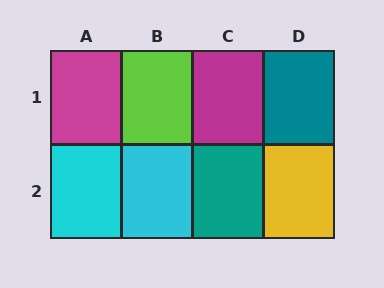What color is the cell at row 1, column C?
Magenta.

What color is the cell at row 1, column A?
Magenta.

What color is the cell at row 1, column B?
Lime.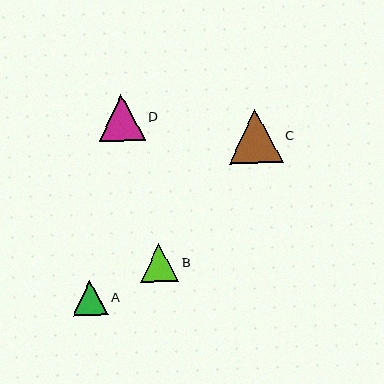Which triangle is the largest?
Triangle C is the largest with a size of approximately 54 pixels.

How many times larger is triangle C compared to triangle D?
Triangle C is approximately 1.2 times the size of triangle D.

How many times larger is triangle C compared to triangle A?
Triangle C is approximately 1.5 times the size of triangle A.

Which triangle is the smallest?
Triangle A is the smallest with a size of approximately 36 pixels.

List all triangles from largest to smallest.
From largest to smallest: C, D, B, A.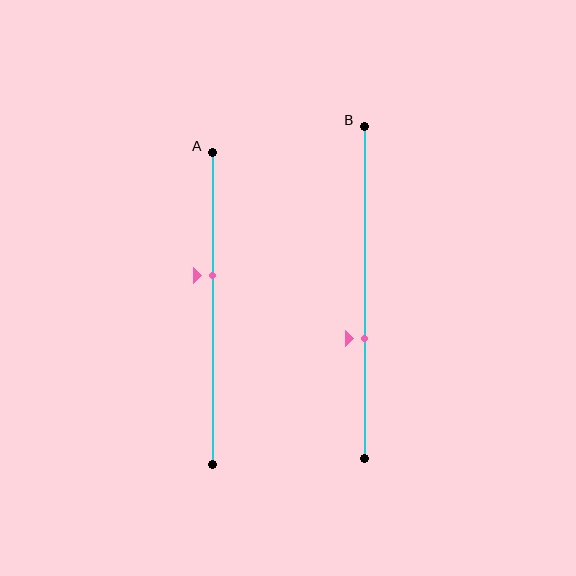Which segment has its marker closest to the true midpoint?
Segment A has its marker closest to the true midpoint.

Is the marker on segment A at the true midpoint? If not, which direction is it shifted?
No, the marker on segment A is shifted upward by about 10% of the segment length.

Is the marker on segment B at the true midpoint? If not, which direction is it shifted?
No, the marker on segment B is shifted downward by about 14% of the segment length.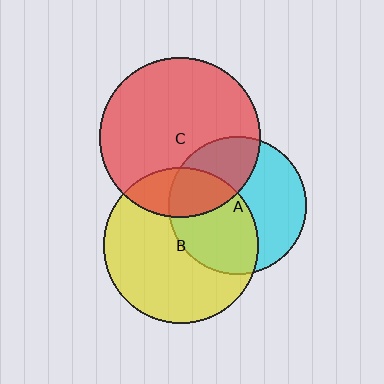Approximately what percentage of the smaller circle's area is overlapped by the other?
Approximately 35%.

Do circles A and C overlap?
Yes.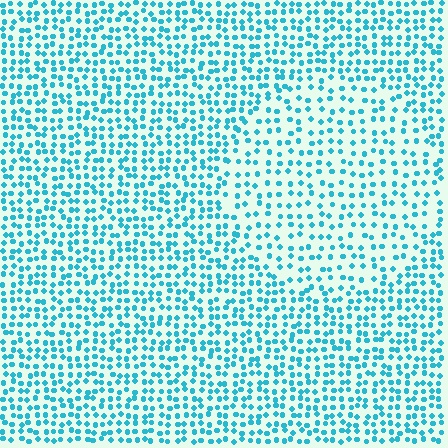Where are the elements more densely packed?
The elements are more densely packed outside the circle boundary.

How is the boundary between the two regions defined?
The boundary is defined by a change in element density (approximately 1.6x ratio). All elements are the same color, size, and shape.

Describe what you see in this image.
The image contains small cyan elements arranged at two different densities. A circle-shaped region is visible where the elements are less densely packed than the surrounding area.